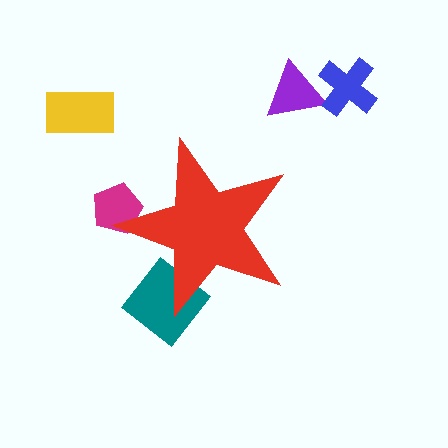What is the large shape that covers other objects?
A red star.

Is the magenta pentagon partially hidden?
Yes, the magenta pentagon is partially hidden behind the red star.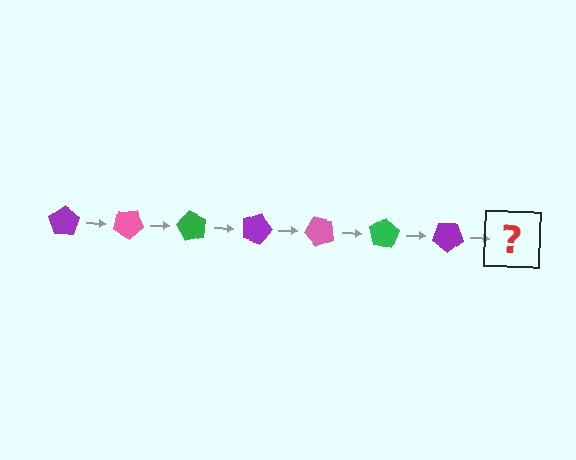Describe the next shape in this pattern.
It should be a pink pentagon, rotated 210 degrees from the start.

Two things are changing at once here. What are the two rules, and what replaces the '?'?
The two rules are that it rotates 30 degrees each step and the color cycles through purple, pink, and green. The '?' should be a pink pentagon, rotated 210 degrees from the start.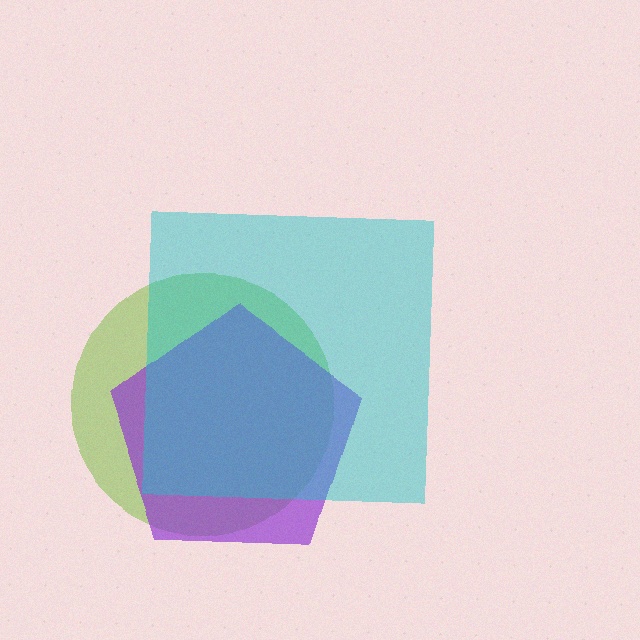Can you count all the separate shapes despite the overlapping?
Yes, there are 3 separate shapes.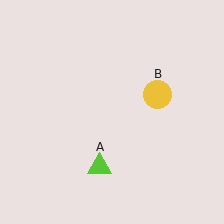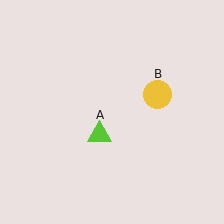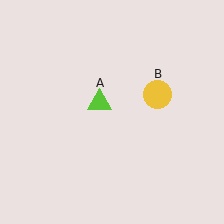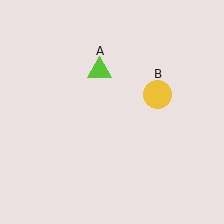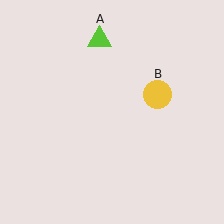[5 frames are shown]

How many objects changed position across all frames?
1 object changed position: lime triangle (object A).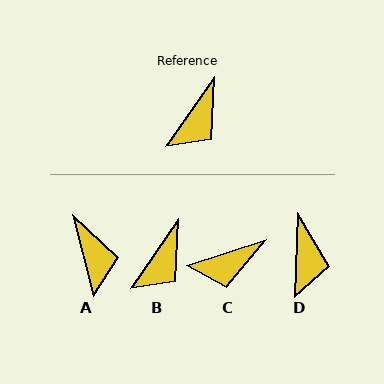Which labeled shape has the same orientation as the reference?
B.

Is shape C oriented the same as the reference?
No, it is off by about 37 degrees.